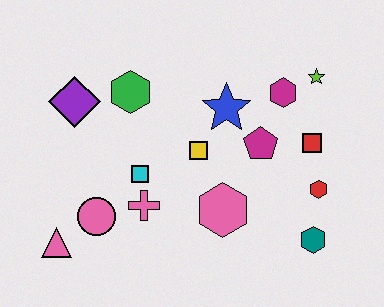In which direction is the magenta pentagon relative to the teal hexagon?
The magenta pentagon is above the teal hexagon.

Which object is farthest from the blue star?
The pink triangle is farthest from the blue star.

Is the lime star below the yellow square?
No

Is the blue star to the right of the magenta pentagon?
No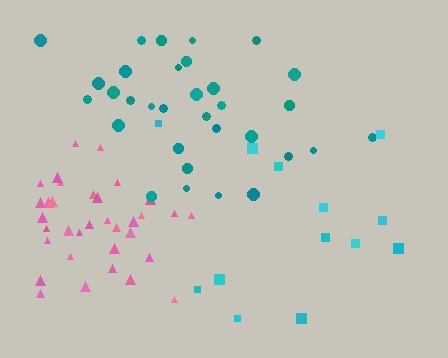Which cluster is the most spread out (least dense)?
Cyan.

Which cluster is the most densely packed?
Pink.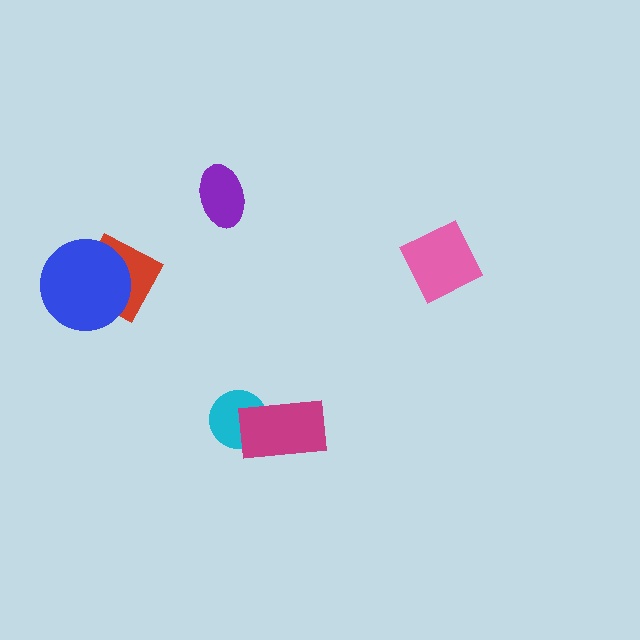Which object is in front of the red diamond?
The blue circle is in front of the red diamond.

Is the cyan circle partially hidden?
Yes, it is partially covered by another shape.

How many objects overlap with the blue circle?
1 object overlaps with the blue circle.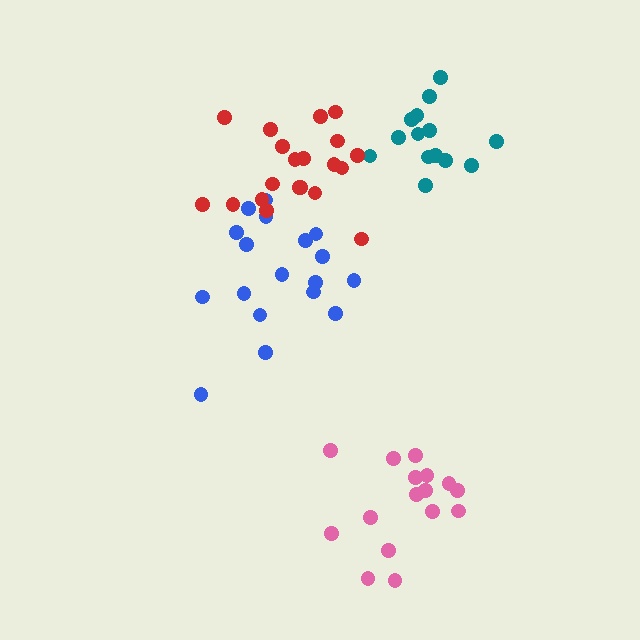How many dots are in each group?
Group 1: 18 dots, Group 2: 14 dots, Group 3: 20 dots, Group 4: 16 dots (68 total).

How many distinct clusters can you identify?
There are 4 distinct clusters.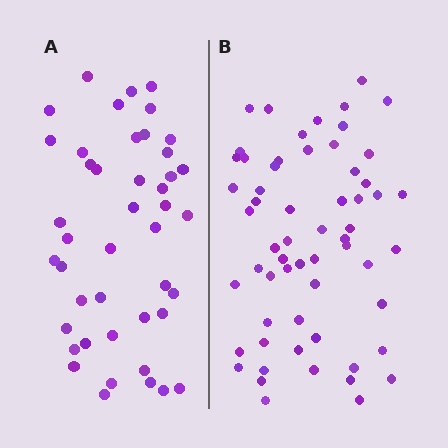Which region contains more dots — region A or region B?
Region B (the right region) has more dots.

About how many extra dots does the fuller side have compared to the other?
Region B has approximately 15 more dots than region A.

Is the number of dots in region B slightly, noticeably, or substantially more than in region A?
Region B has noticeably more, but not dramatically so. The ratio is roughly 1.4 to 1.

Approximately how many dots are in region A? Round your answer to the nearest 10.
About 40 dots. (The exact count is 44, which rounds to 40.)